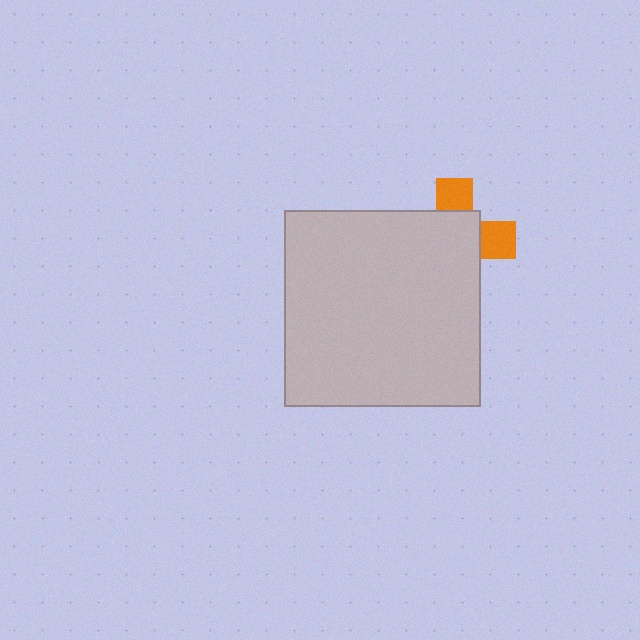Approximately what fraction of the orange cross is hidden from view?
Roughly 68% of the orange cross is hidden behind the light gray square.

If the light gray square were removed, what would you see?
You would see the complete orange cross.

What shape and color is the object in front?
The object in front is a light gray square.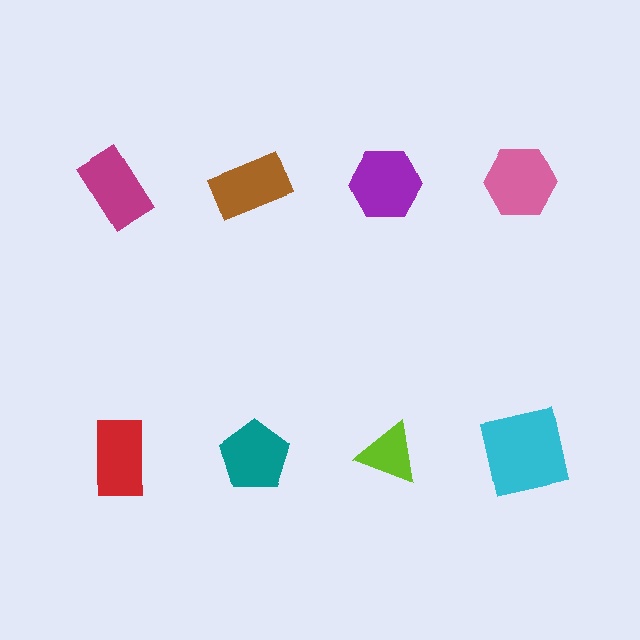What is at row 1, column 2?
A brown rectangle.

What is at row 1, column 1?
A magenta rectangle.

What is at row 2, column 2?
A teal pentagon.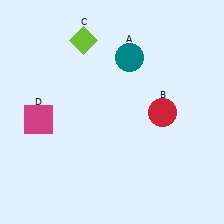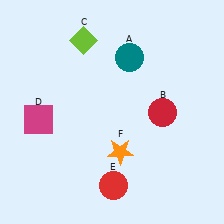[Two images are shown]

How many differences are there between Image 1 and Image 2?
There are 2 differences between the two images.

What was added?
A red circle (E), an orange star (F) were added in Image 2.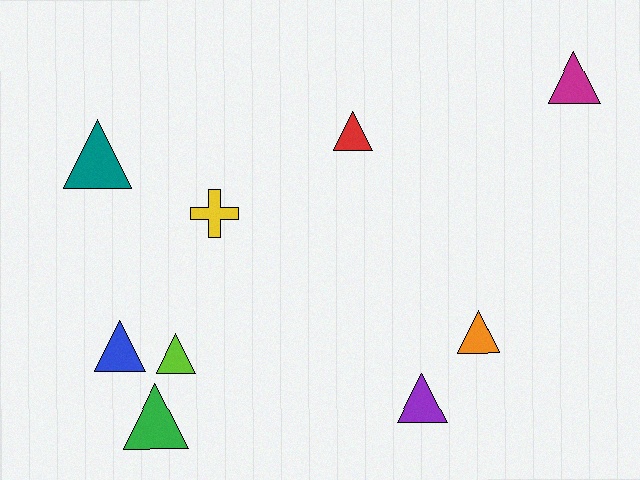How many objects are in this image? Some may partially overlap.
There are 9 objects.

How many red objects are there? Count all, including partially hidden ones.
There is 1 red object.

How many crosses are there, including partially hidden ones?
There is 1 cross.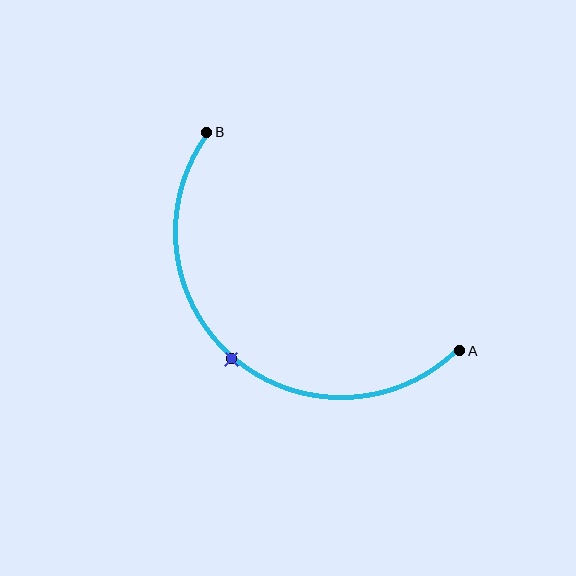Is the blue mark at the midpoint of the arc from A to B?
Yes. The blue mark lies on the arc at equal arc-length from both A and B — it is the arc midpoint.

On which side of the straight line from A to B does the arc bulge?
The arc bulges below and to the left of the straight line connecting A and B.